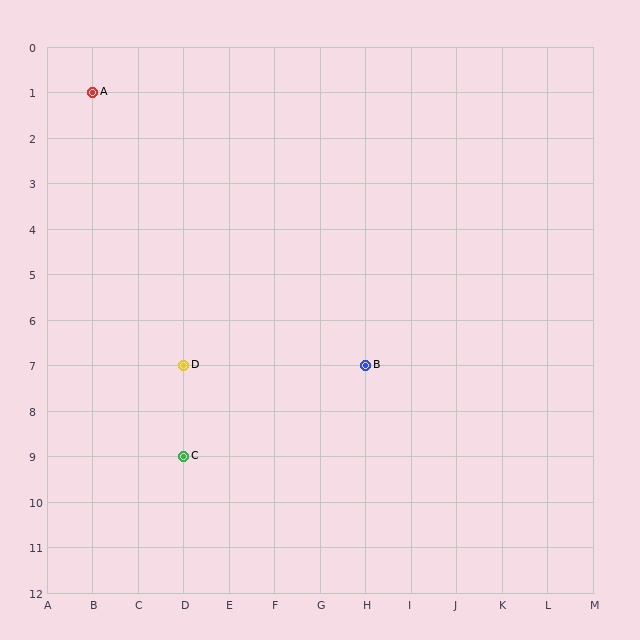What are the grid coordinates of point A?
Point A is at grid coordinates (B, 1).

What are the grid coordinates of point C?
Point C is at grid coordinates (D, 9).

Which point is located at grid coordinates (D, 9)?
Point C is at (D, 9).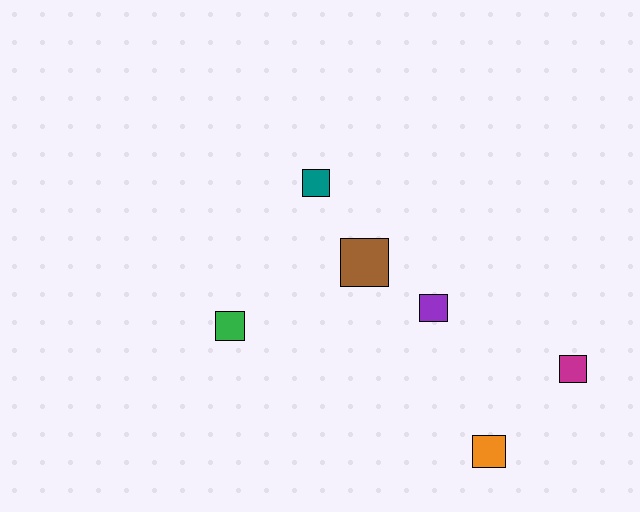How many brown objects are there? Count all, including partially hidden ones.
There is 1 brown object.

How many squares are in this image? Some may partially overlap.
There are 6 squares.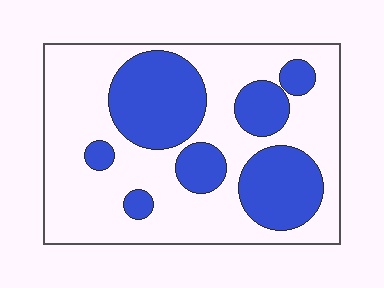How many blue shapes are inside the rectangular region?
7.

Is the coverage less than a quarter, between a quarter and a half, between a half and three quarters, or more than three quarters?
Between a quarter and a half.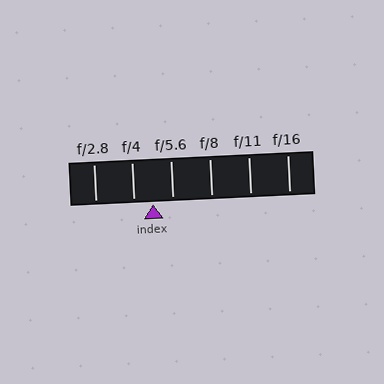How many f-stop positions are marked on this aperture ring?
There are 6 f-stop positions marked.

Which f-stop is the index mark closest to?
The index mark is closest to f/4.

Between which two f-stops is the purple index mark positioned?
The index mark is between f/4 and f/5.6.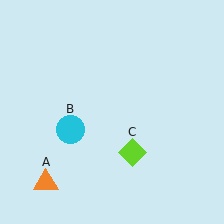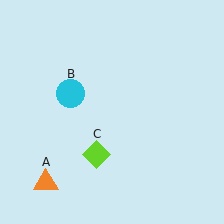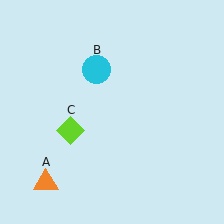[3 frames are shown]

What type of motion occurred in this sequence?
The cyan circle (object B), lime diamond (object C) rotated clockwise around the center of the scene.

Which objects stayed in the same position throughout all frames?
Orange triangle (object A) remained stationary.